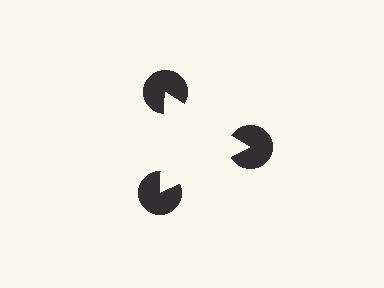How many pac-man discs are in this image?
There are 3 — one at each vertex of the illusory triangle.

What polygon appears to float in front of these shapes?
An illusory triangle — its edges are inferred from the aligned wedge cuts in the pac-man discs, not physically drawn.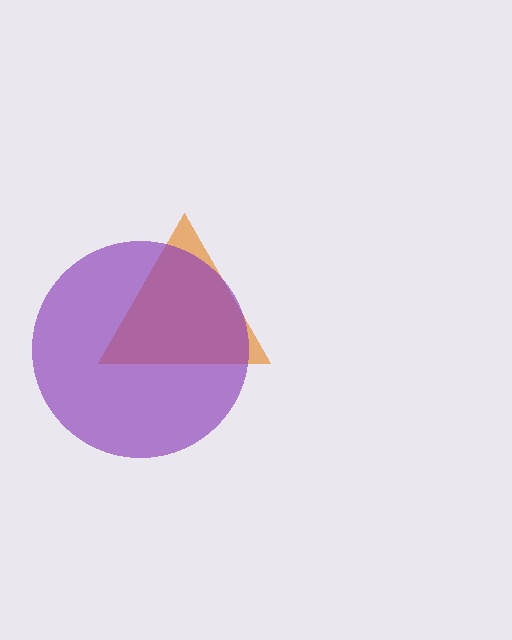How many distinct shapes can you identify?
There are 2 distinct shapes: an orange triangle, a purple circle.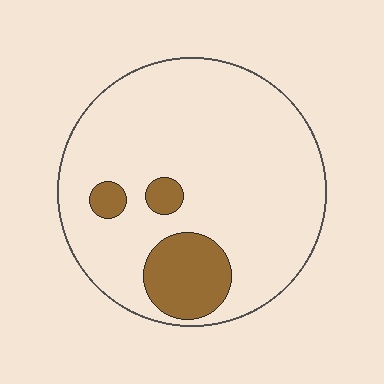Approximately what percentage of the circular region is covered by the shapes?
Approximately 15%.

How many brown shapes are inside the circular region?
3.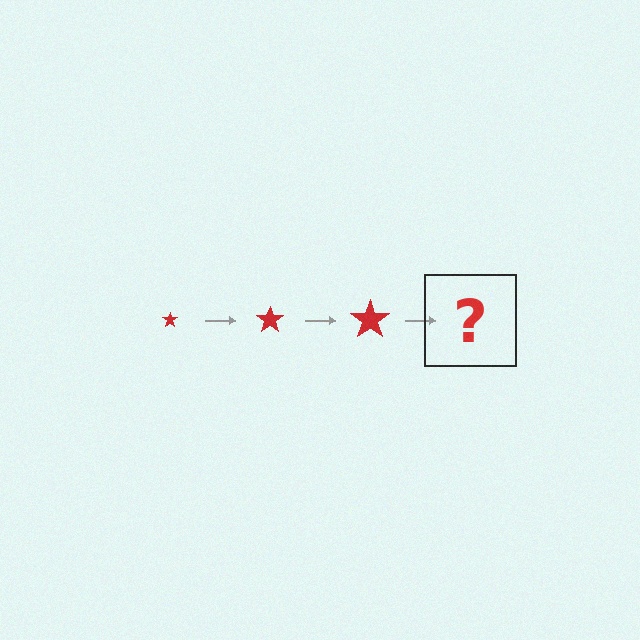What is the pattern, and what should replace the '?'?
The pattern is that the star gets progressively larger each step. The '?' should be a red star, larger than the previous one.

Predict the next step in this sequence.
The next step is a red star, larger than the previous one.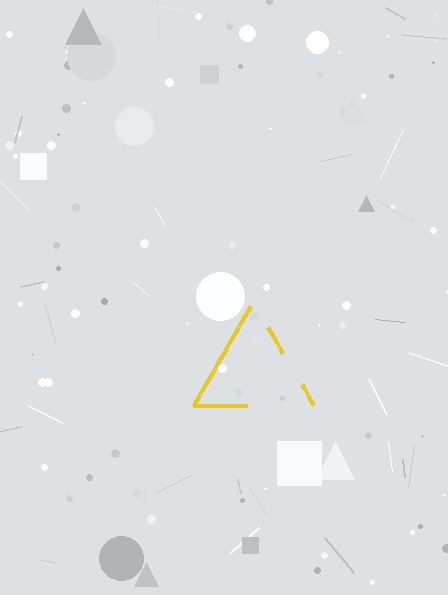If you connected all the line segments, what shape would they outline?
They would outline a triangle.